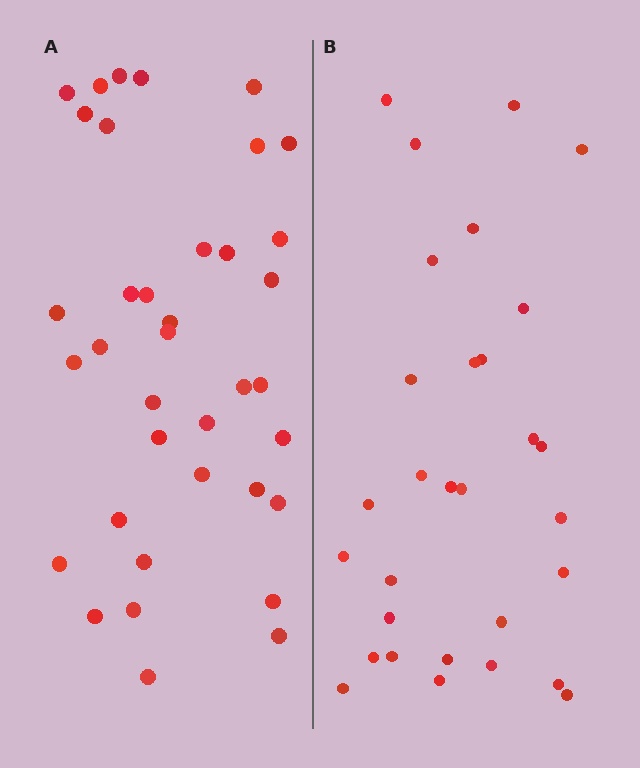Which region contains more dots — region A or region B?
Region A (the left region) has more dots.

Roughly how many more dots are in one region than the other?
Region A has roughly 8 or so more dots than region B.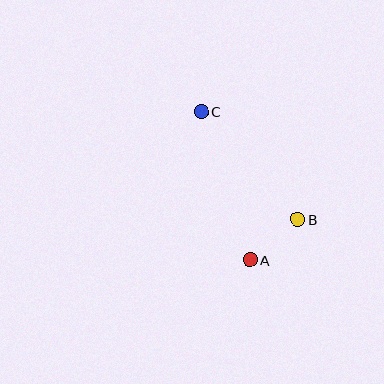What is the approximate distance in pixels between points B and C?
The distance between B and C is approximately 145 pixels.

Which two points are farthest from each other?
Points A and C are farthest from each other.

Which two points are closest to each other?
Points A and B are closest to each other.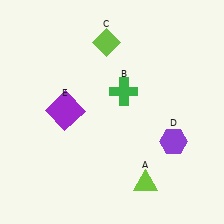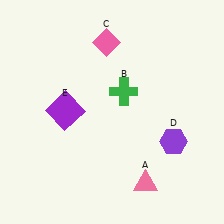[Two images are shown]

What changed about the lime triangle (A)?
In Image 1, A is lime. In Image 2, it changed to pink.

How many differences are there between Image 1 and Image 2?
There are 2 differences between the two images.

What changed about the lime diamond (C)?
In Image 1, C is lime. In Image 2, it changed to pink.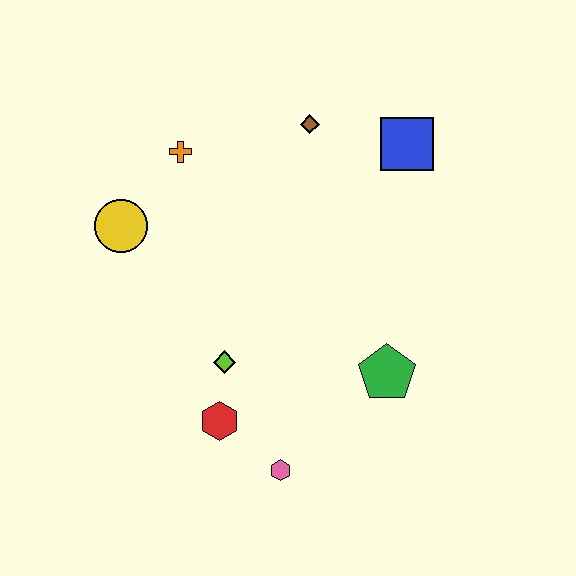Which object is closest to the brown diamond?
The blue square is closest to the brown diamond.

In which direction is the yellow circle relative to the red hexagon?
The yellow circle is above the red hexagon.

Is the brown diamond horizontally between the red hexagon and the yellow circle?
No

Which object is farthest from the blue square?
The pink hexagon is farthest from the blue square.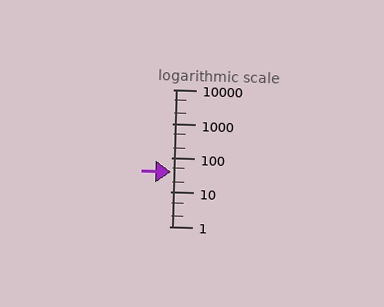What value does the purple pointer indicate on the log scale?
The pointer indicates approximately 39.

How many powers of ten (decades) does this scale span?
The scale spans 4 decades, from 1 to 10000.